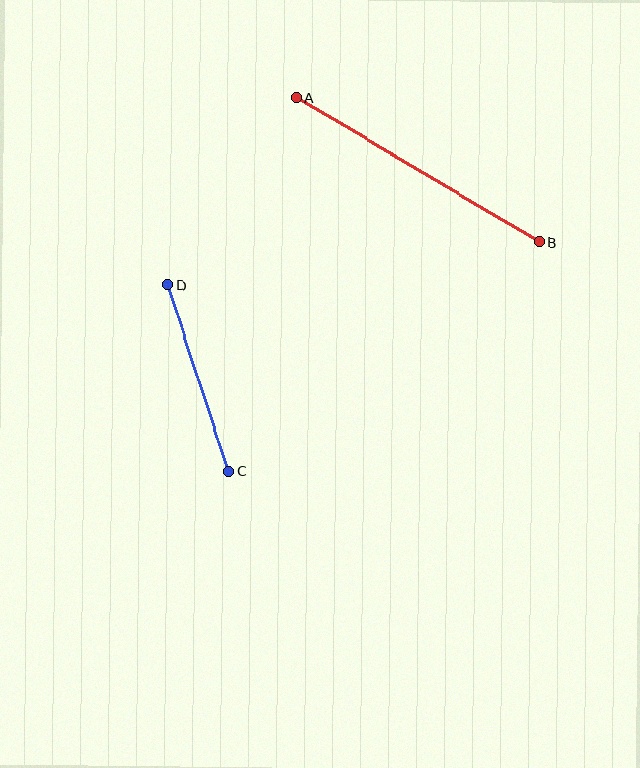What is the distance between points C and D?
The distance is approximately 196 pixels.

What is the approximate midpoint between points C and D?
The midpoint is at approximately (198, 378) pixels.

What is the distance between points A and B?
The distance is approximately 282 pixels.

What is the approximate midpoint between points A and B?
The midpoint is at approximately (417, 170) pixels.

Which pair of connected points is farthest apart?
Points A and B are farthest apart.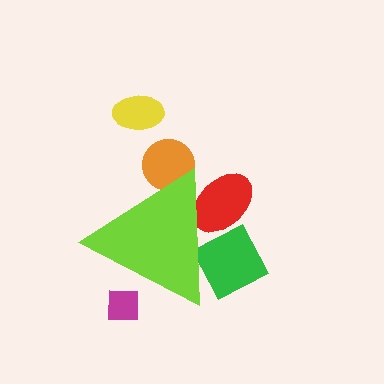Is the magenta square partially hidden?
Yes, the magenta square is partially hidden behind the lime triangle.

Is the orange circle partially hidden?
Yes, the orange circle is partially hidden behind the lime triangle.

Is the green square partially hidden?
Yes, the green square is partially hidden behind the lime triangle.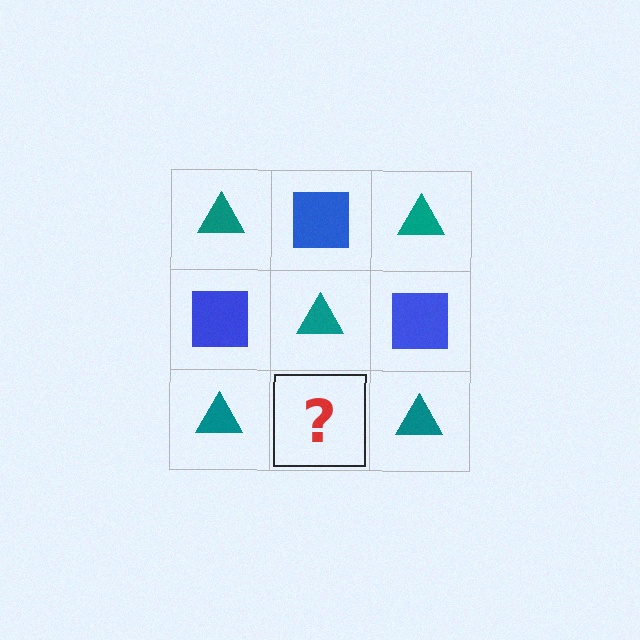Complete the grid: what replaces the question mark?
The question mark should be replaced with a blue square.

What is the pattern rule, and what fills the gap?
The rule is that it alternates teal triangle and blue square in a checkerboard pattern. The gap should be filled with a blue square.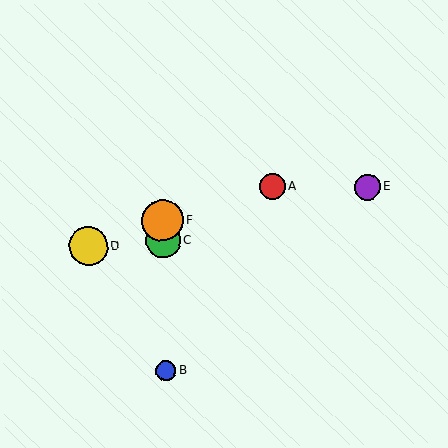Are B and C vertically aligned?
Yes, both are at x≈166.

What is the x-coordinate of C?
Object C is at x≈163.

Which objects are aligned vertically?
Objects B, C, F are aligned vertically.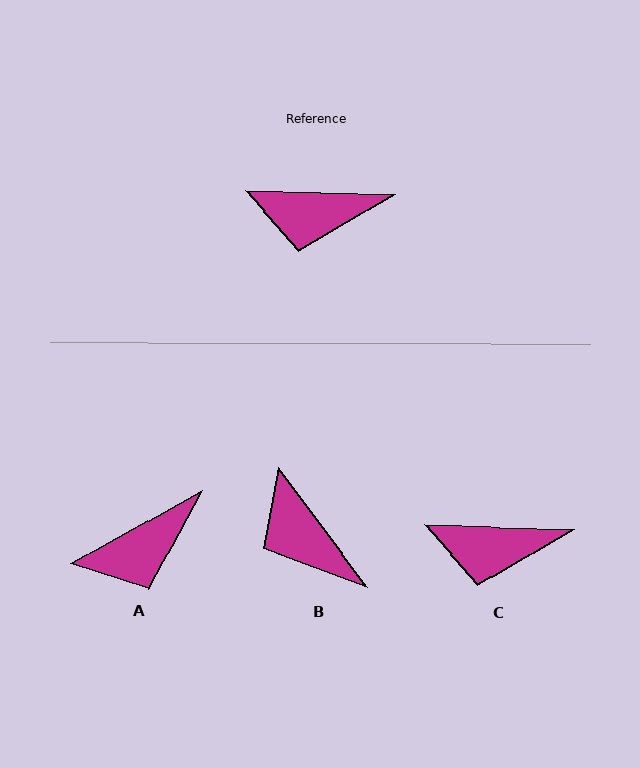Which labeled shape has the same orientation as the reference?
C.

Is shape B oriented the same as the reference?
No, it is off by about 52 degrees.